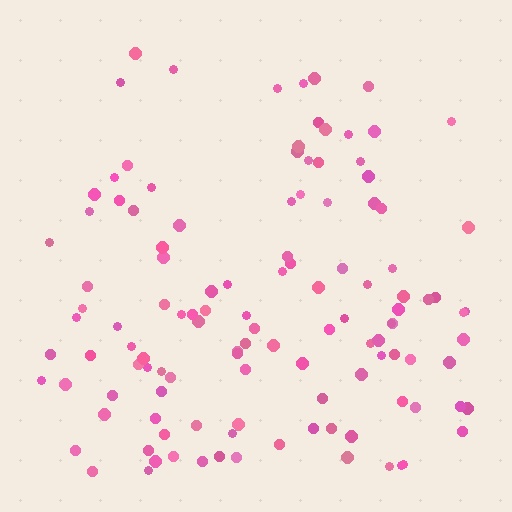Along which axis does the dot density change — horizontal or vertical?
Vertical.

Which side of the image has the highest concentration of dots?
The bottom.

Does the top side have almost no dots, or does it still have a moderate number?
Still a moderate number, just noticeably fewer than the bottom.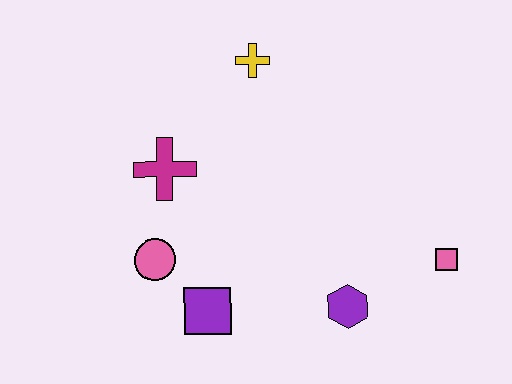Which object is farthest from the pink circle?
The pink square is farthest from the pink circle.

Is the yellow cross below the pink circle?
No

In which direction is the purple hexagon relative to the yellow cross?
The purple hexagon is below the yellow cross.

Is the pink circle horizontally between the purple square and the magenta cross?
No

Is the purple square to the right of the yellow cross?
No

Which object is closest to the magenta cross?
The pink circle is closest to the magenta cross.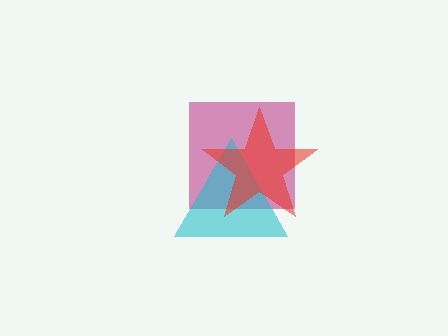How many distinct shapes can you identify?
There are 3 distinct shapes: a magenta square, a cyan triangle, a red star.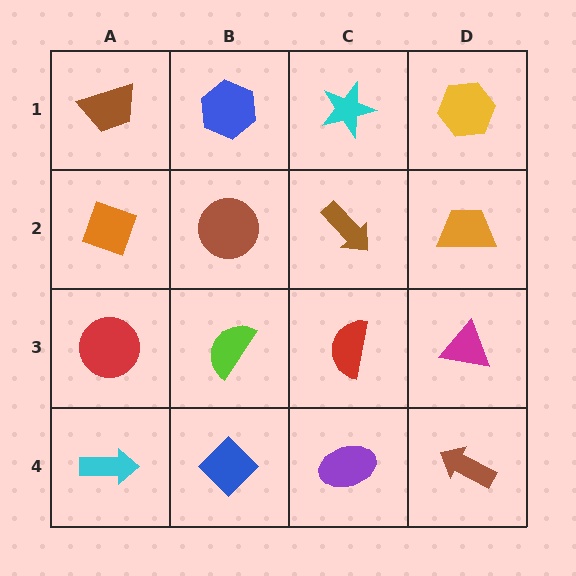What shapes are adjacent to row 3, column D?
An orange trapezoid (row 2, column D), a brown arrow (row 4, column D), a red semicircle (row 3, column C).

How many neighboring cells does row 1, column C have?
3.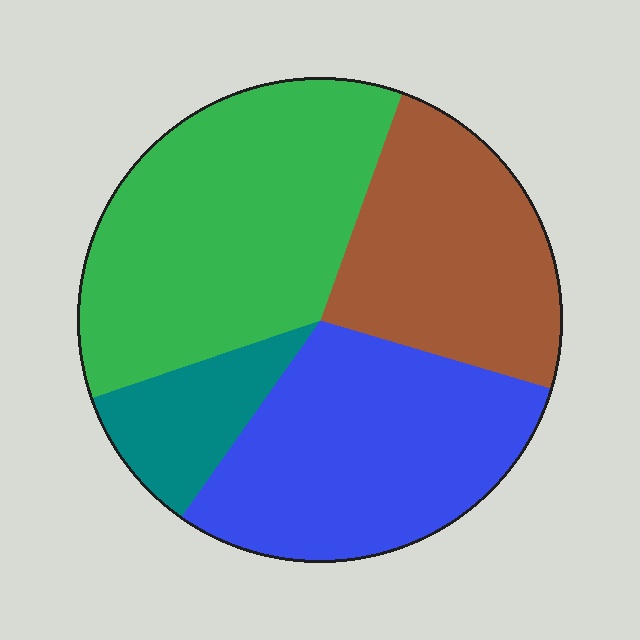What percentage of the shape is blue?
Blue covers 30% of the shape.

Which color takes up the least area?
Teal, at roughly 10%.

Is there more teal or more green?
Green.